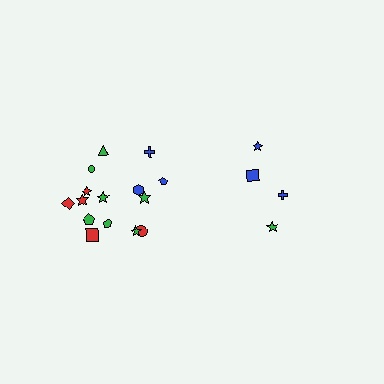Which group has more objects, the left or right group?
The left group.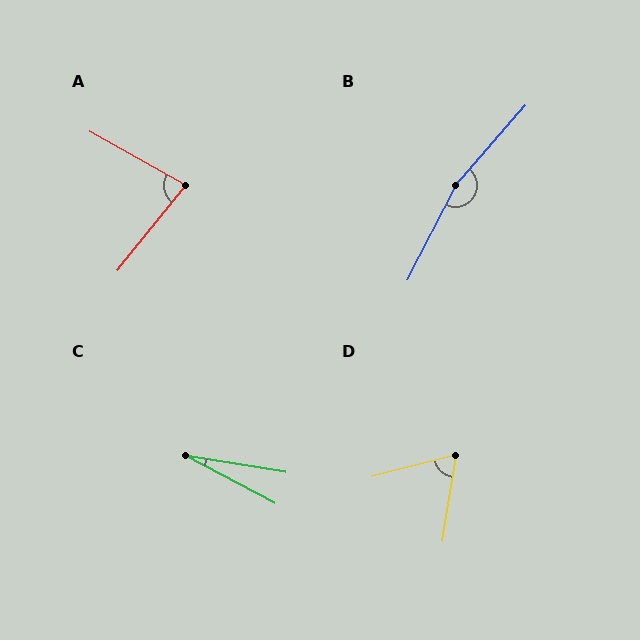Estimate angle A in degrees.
Approximately 81 degrees.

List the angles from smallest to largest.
C (19°), D (66°), A (81°), B (166°).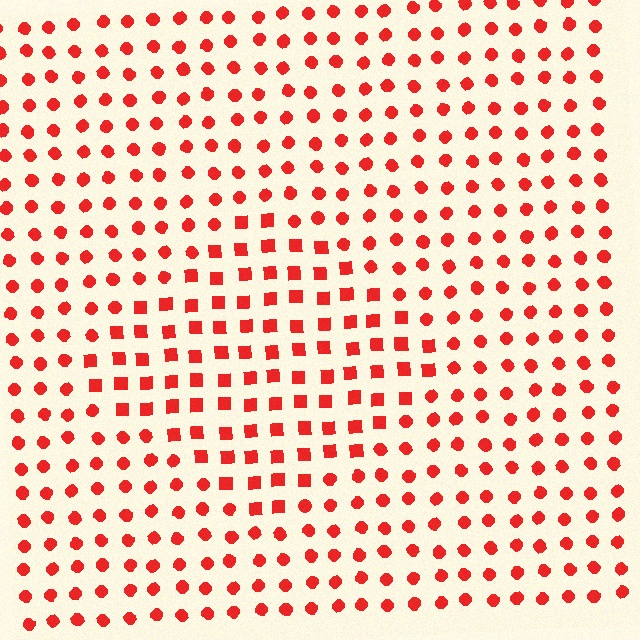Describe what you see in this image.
The image is filled with small red elements arranged in a uniform grid. A diamond-shaped region contains squares, while the surrounding area contains circles. The boundary is defined purely by the change in element shape.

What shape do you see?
I see a diamond.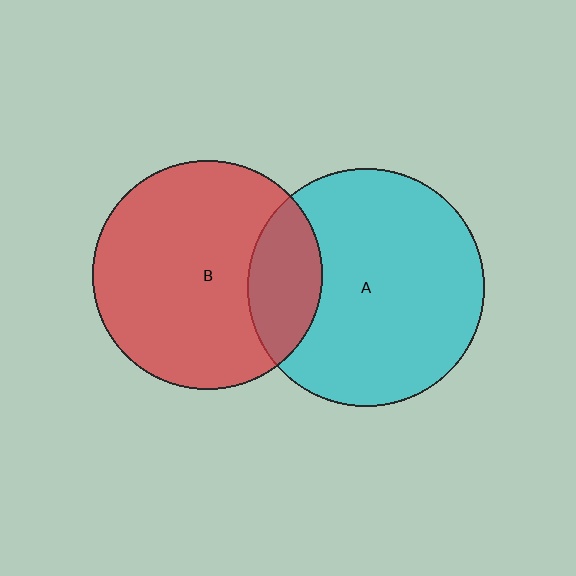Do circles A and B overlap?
Yes.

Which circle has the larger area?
Circle A (cyan).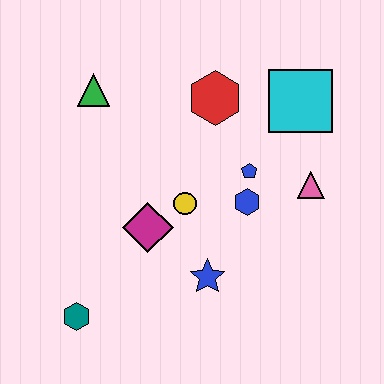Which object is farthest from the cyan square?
The teal hexagon is farthest from the cyan square.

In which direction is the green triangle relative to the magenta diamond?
The green triangle is above the magenta diamond.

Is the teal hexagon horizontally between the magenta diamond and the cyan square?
No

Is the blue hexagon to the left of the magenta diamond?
No